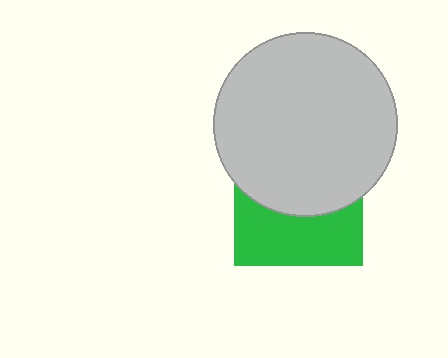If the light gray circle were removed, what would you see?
You would see the complete green square.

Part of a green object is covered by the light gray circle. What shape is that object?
It is a square.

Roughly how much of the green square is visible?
A small part of it is visible (roughly 45%).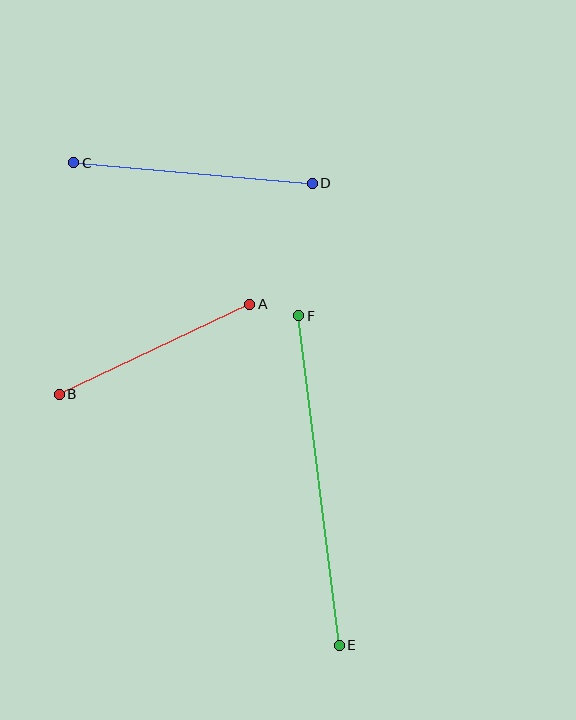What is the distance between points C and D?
The distance is approximately 240 pixels.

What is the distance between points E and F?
The distance is approximately 332 pixels.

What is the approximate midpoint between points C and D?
The midpoint is at approximately (193, 173) pixels.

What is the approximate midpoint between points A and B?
The midpoint is at approximately (154, 349) pixels.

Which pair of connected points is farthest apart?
Points E and F are farthest apart.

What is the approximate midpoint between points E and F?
The midpoint is at approximately (319, 480) pixels.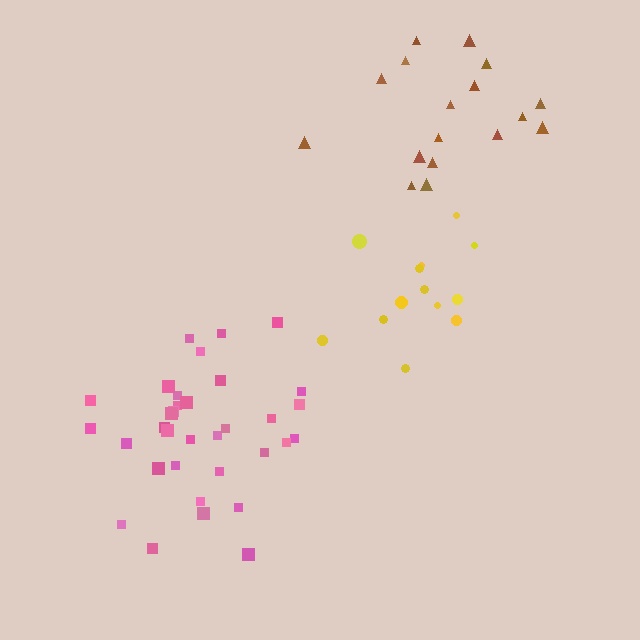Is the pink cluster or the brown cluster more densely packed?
Pink.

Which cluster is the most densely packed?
Pink.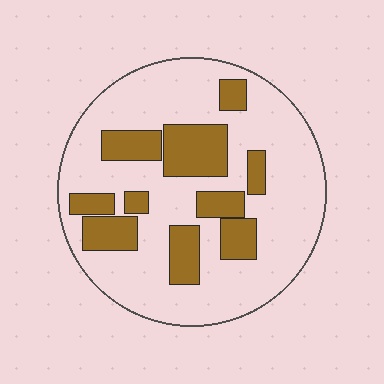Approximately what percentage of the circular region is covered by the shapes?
Approximately 25%.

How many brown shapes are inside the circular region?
10.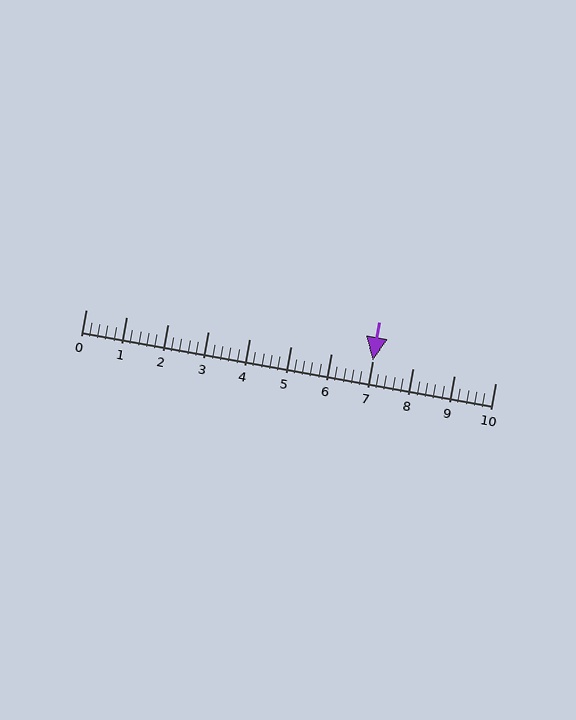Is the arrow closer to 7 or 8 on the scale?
The arrow is closer to 7.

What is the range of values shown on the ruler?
The ruler shows values from 0 to 10.